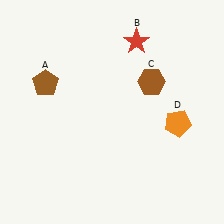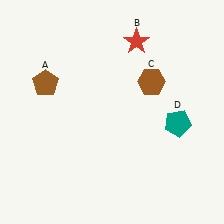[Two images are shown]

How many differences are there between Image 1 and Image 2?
There is 1 difference between the two images.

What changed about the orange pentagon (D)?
In Image 1, D is orange. In Image 2, it changed to teal.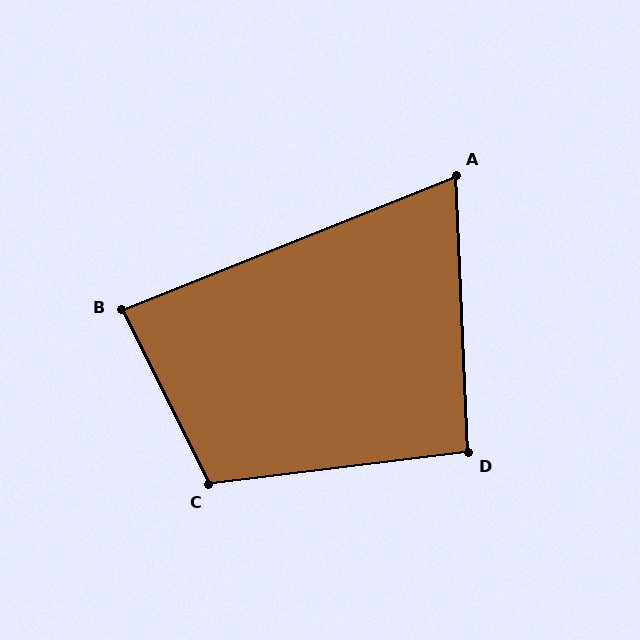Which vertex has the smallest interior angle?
A, at approximately 71 degrees.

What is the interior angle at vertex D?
Approximately 95 degrees (approximately right).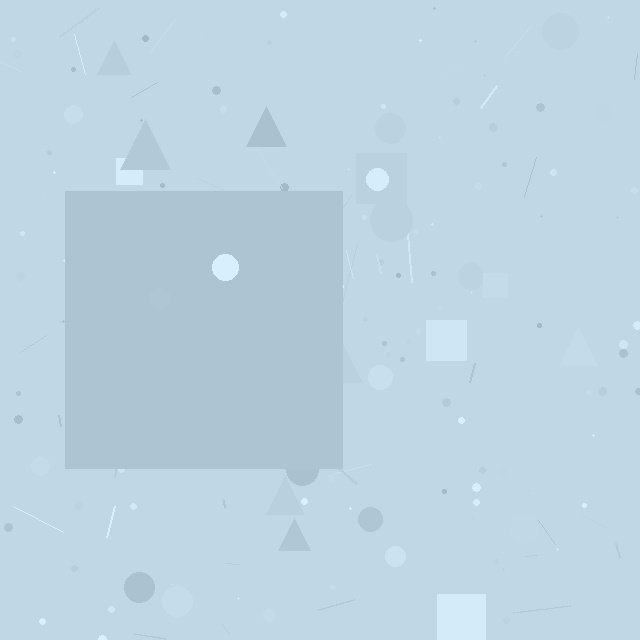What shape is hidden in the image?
A square is hidden in the image.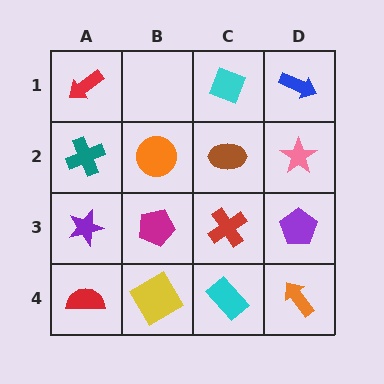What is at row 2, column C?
A brown ellipse.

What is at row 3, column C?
A red cross.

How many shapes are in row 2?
4 shapes.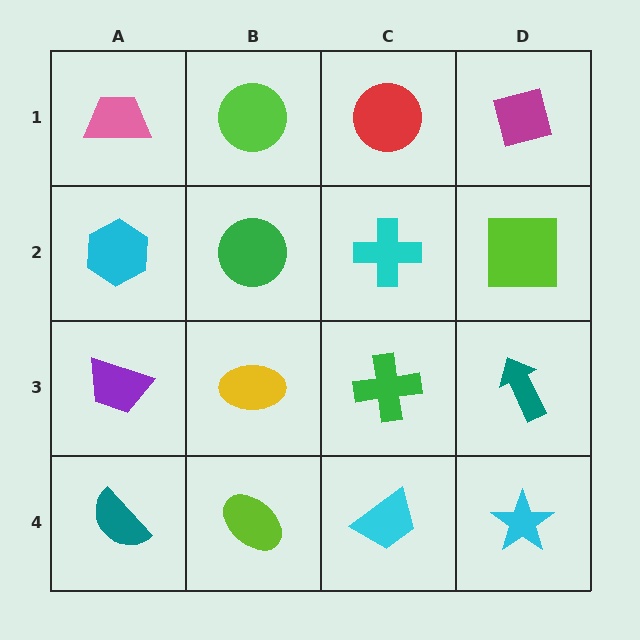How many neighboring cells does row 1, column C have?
3.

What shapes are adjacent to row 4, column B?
A yellow ellipse (row 3, column B), a teal semicircle (row 4, column A), a cyan trapezoid (row 4, column C).